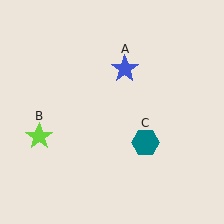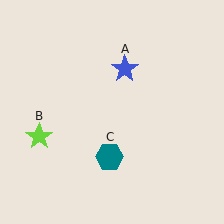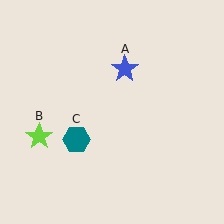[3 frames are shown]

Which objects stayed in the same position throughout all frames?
Blue star (object A) and lime star (object B) remained stationary.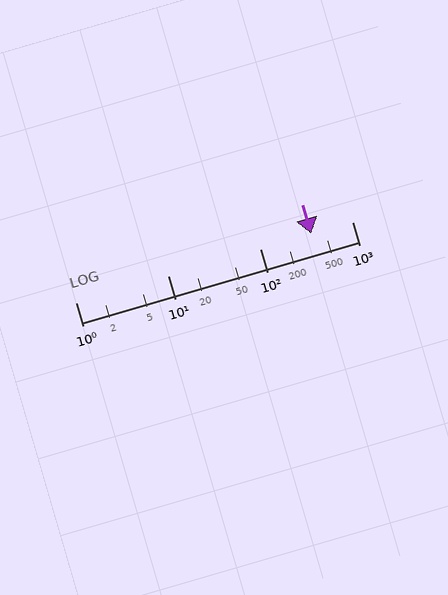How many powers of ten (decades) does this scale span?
The scale spans 3 decades, from 1 to 1000.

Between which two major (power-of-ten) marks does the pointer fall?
The pointer is between 100 and 1000.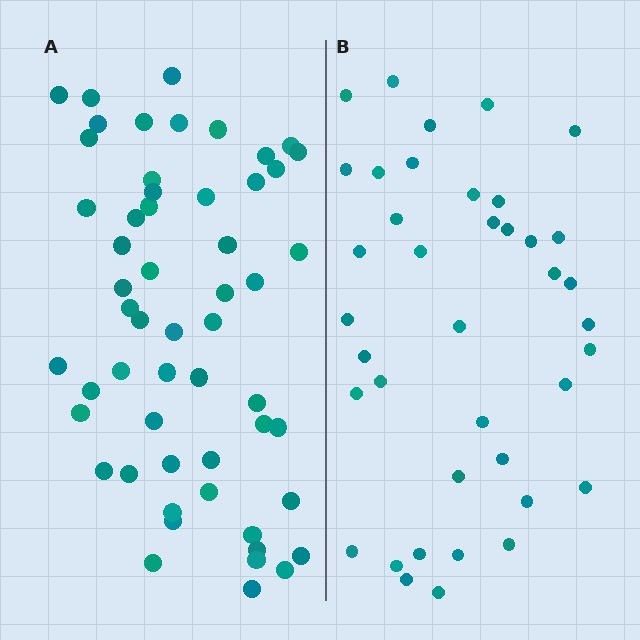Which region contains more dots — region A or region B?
Region A (the left region) has more dots.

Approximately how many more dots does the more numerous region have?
Region A has approximately 15 more dots than region B.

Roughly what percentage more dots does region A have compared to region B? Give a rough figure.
About 40% more.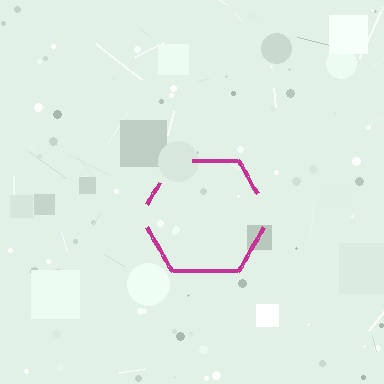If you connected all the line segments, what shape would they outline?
They would outline a hexagon.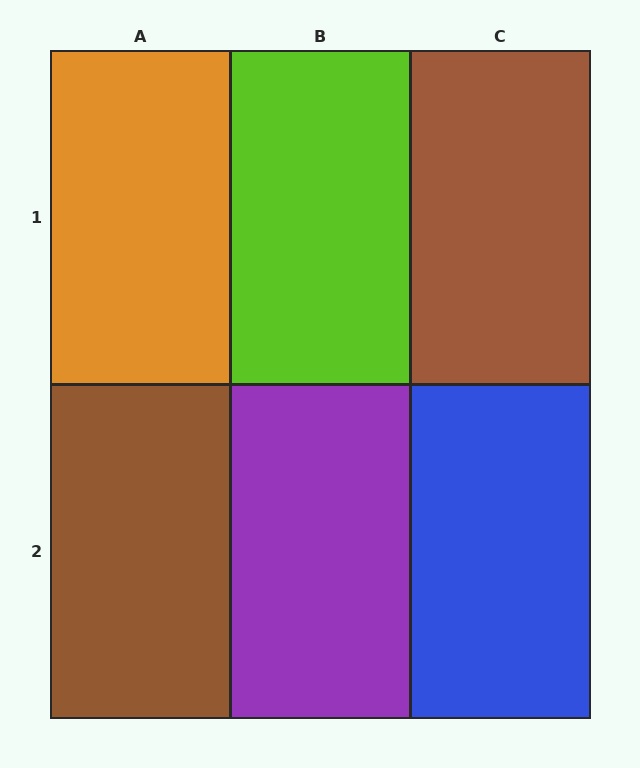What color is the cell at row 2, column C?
Blue.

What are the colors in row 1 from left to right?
Orange, lime, brown.